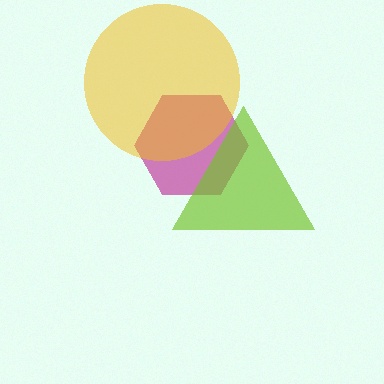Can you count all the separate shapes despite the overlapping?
Yes, there are 3 separate shapes.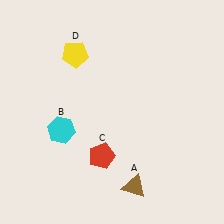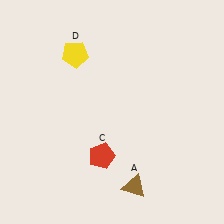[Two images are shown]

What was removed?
The cyan hexagon (B) was removed in Image 2.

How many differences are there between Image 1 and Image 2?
There is 1 difference between the two images.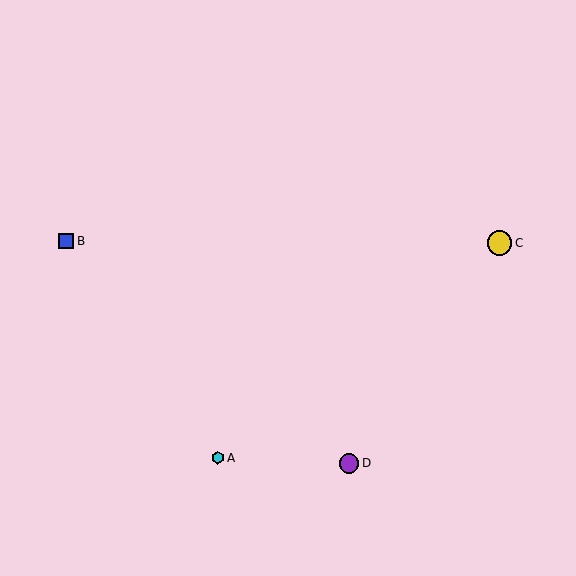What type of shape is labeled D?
Shape D is a purple circle.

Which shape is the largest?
The yellow circle (labeled C) is the largest.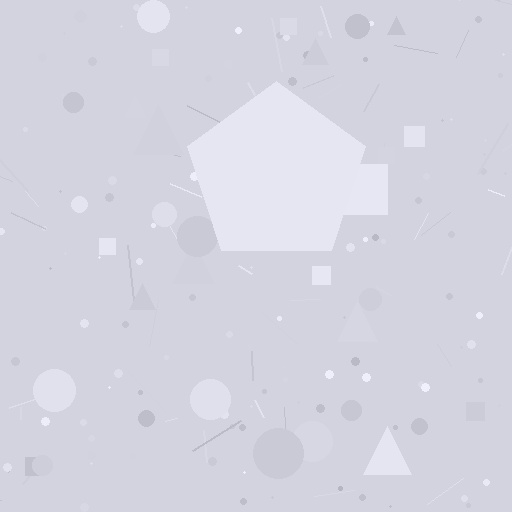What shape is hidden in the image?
A pentagon is hidden in the image.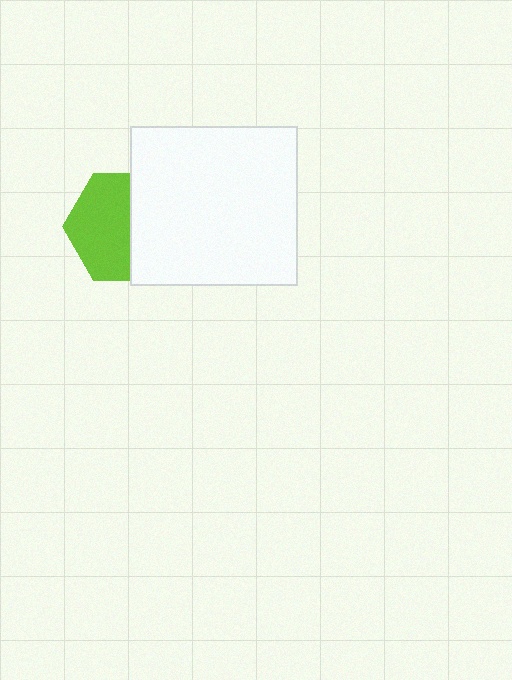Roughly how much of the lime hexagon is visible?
About half of it is visible (roughly 55%).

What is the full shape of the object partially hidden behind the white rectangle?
The partially hidden object is a lime hexagon.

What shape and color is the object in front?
The object in front is a white rectangle.